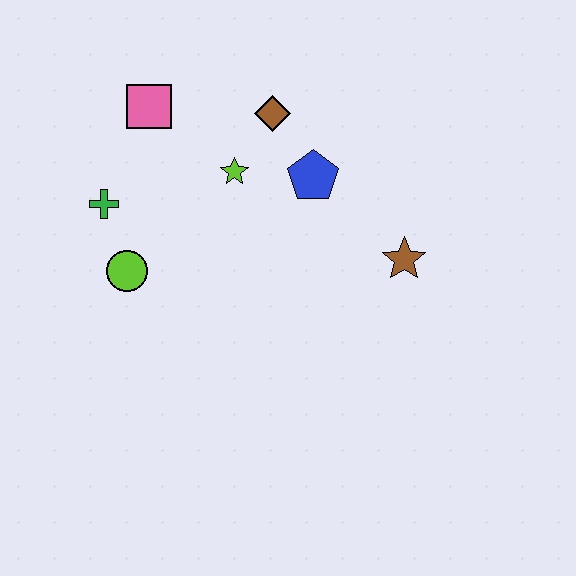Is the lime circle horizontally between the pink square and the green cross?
Yes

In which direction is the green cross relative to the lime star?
The green cross is to the left of the lime star.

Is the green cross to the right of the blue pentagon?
No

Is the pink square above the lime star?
Yes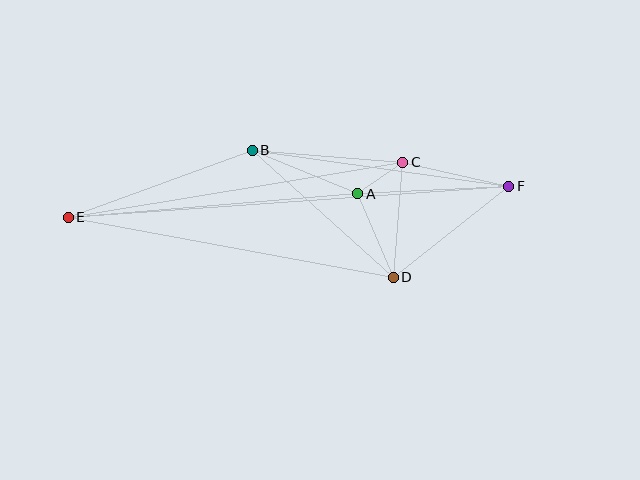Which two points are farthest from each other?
Points E and F are farthest from each other.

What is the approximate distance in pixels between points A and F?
The distance between A and F is approximately 151 pixels.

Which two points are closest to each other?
Points A and C are closest to each other.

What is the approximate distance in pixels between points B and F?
The distance between B and F is approximately 259 pixels.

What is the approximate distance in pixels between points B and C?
The distance between B and C is approximately 151 pixels.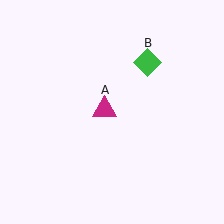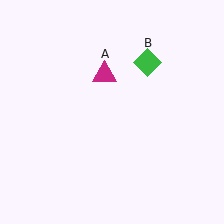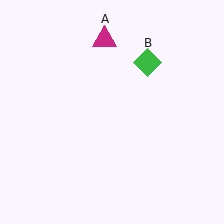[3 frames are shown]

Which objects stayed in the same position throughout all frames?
Green diamond (object B) remained stationary.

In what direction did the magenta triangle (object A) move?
The magenta triangle (object A) moved up.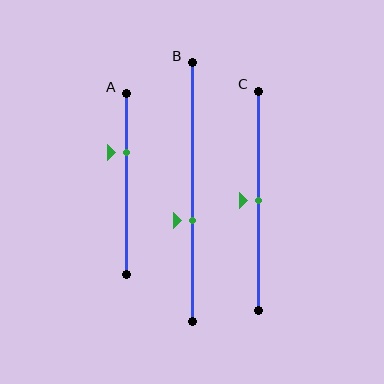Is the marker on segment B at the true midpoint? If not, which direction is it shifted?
No, the marker on segment B is shifted downward by about 11% of the segment length.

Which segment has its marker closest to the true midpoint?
Segment C has its marker closest to the true midpoint.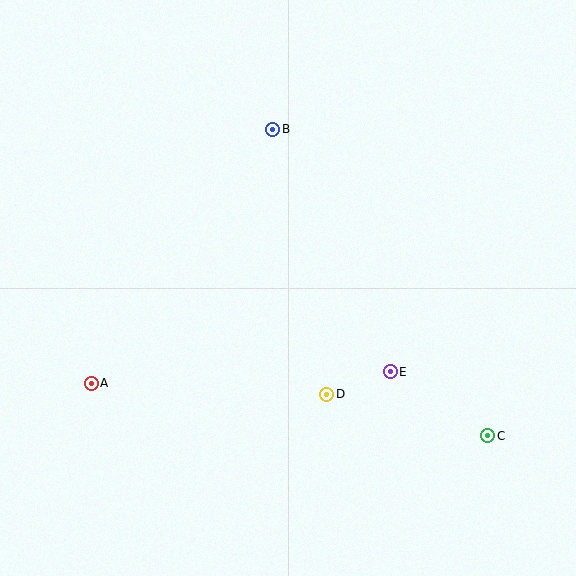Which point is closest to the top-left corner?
Point B is closest to the top-left corner.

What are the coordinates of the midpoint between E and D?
The midpoint between E and D is at (359, 383).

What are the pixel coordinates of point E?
Point E is at (390, 372).